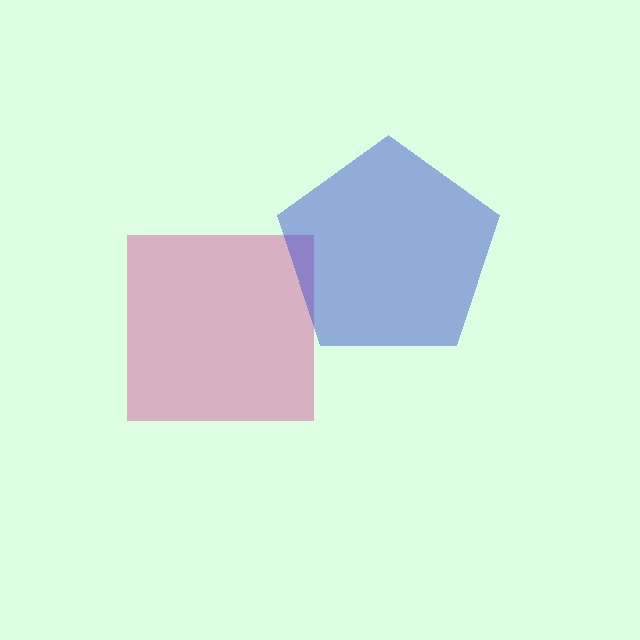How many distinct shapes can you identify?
There are 2 distinct shapes: a magenta square, a blue pentagon.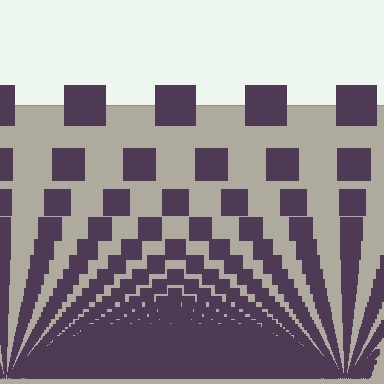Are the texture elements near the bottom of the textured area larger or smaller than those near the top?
Smaller. The gradient is inverted — elements near the bottom are smaller and denser.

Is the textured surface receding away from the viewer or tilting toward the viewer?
The surface appears to tilt toward the viewer. Texture elements get larger and sparser toward the top.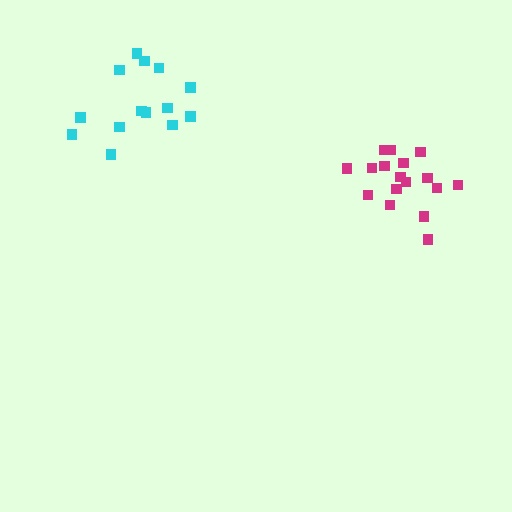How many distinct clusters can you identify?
There are 2 distinct clusters.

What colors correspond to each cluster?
The clusters are colored: cyan, magenta.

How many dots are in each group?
Group 1: 14 dots, Group 2: 17 dots (31 total).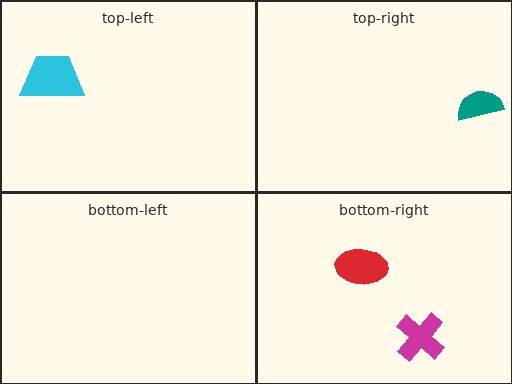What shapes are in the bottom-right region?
The magenta cross, the red ellipse.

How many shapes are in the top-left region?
1.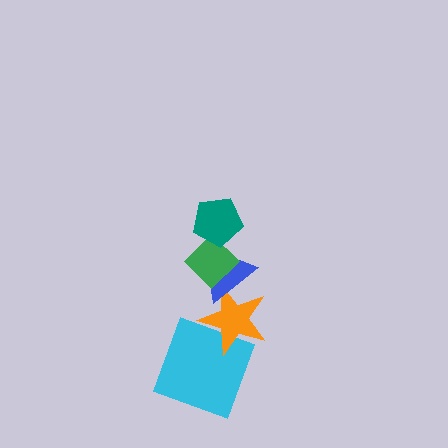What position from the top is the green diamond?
The green diamond is 2nd from the top.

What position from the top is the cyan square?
The cyan square is 5th from the top.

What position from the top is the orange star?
The orange star is 4th from the top.